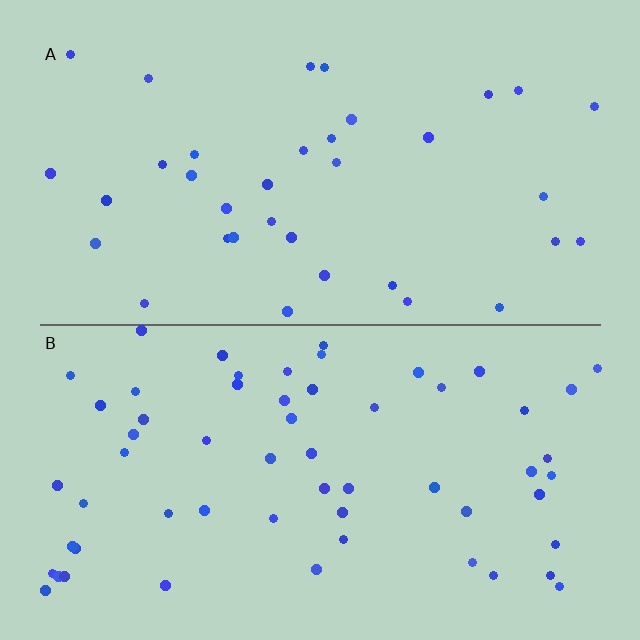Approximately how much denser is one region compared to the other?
Approximately 1.7× — region B over region A.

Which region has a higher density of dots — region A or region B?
B (the bottom).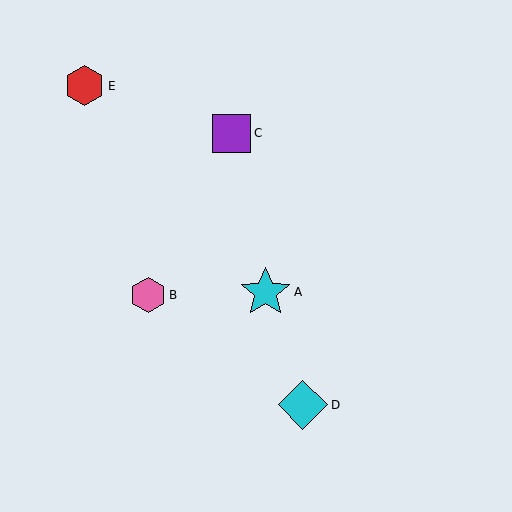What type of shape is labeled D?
Shape D is a cyan diamond.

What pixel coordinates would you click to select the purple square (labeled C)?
Click at (232, 133) to select the purple square C.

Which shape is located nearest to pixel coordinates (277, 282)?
The cyan star (labeled A) at (266, 292) is nearest to that location.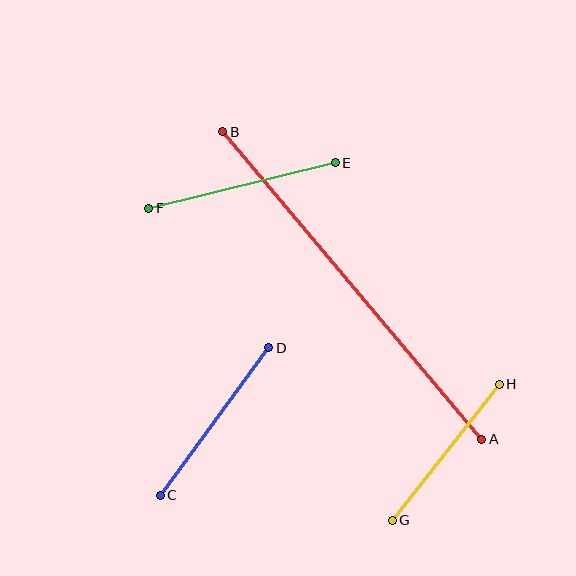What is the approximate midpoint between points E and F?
The midpoint is at approximately (242, 186) pixels.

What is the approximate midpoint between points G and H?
The midpoint is at approximately (446, 452) pixels.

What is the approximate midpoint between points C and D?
The midpoint is at approximately (215, 422) pixels.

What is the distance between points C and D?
The distance is approximately 183 pixels.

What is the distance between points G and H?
The distance is approximately 173 pixels.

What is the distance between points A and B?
The distance is approximately 402 pixels.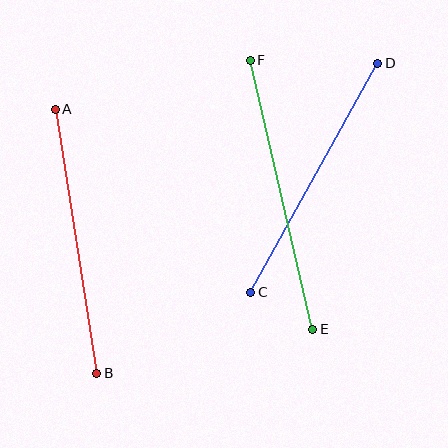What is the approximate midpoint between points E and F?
The midpoint is at approximately (282, 195) pixels.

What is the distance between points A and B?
The distance is approximately 267 pixels.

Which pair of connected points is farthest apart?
Points E and F are farthest apart.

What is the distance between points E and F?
The distance is approximately 276 pixels.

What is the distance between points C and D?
The distance is approximately 262 pixels.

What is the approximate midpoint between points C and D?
The midpoint is at approximately (314, 178) pixels.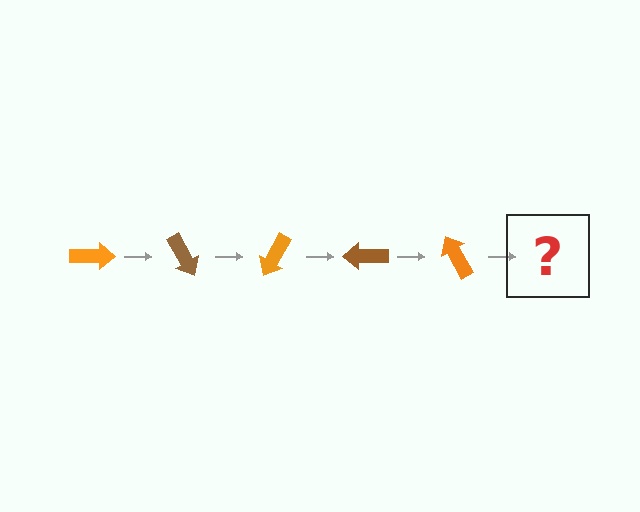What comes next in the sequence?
The next element should be a brown arrow, rotated 300 degrees from the start.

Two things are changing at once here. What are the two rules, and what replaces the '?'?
The two rules are that it rotates 60 degrees each step and the color cycles through orange and brown. The '?' should be a brown arrow, rotated 300 degrees from the start.